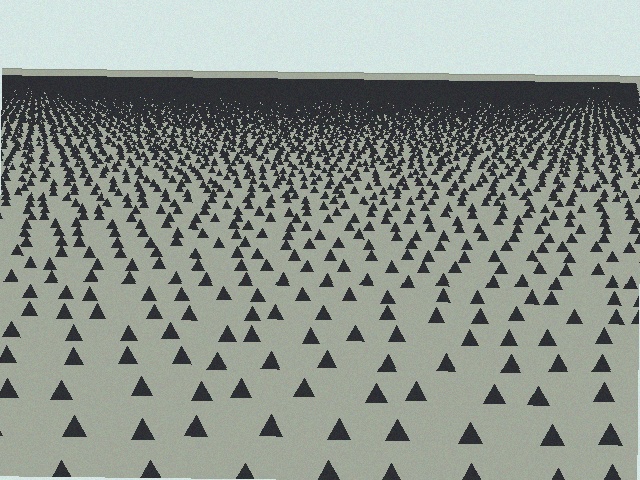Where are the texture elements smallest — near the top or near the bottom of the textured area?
Near the top.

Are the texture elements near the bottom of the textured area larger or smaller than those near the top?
Larger. Near the bottom, elements are closer to the viewer and appear at a bigger on-screen size.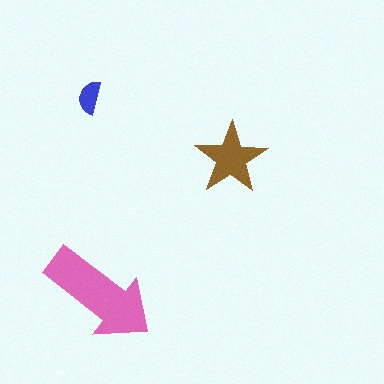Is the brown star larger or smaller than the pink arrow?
Smaller.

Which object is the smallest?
The blue semicircle.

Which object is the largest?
The pink arrow.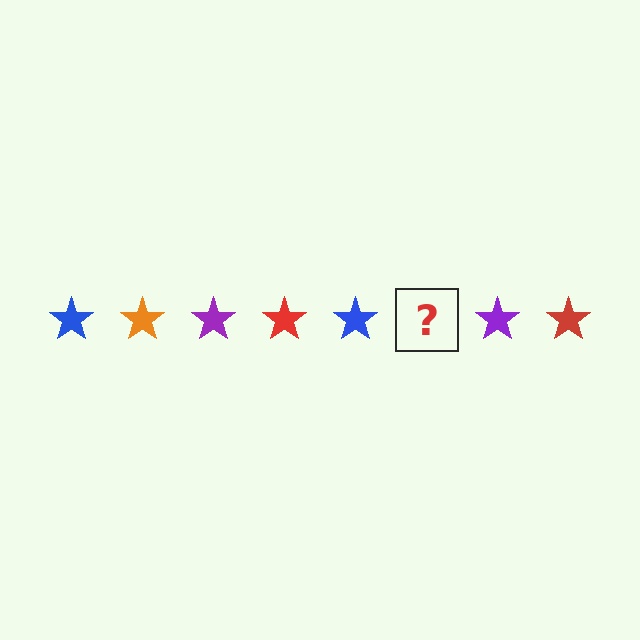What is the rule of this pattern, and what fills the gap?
The rule is that the pattern cycles through blue, orange, purple, red stars. The gap should be filled with an orange star.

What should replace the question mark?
The question mark should be replaced with an orange star.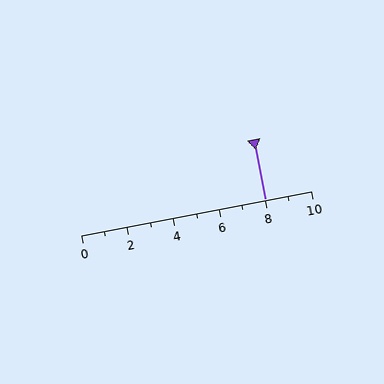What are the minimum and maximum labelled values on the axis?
The axis runs from 0 to 10.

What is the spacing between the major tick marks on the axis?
The major ticks are spaced 2 apart.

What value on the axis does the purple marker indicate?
The marker indicates approximately 8.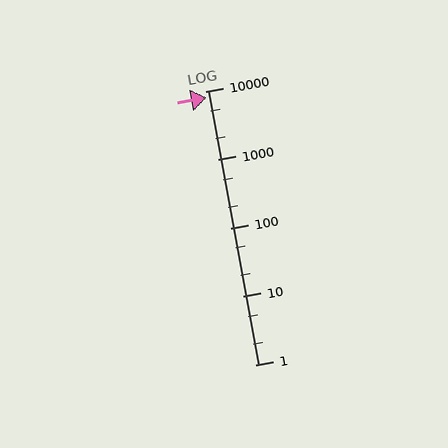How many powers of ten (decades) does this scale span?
The scale spans 4 decades, from 1 to 10000.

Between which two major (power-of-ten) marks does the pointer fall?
The pointer is between 1000 and 10000.